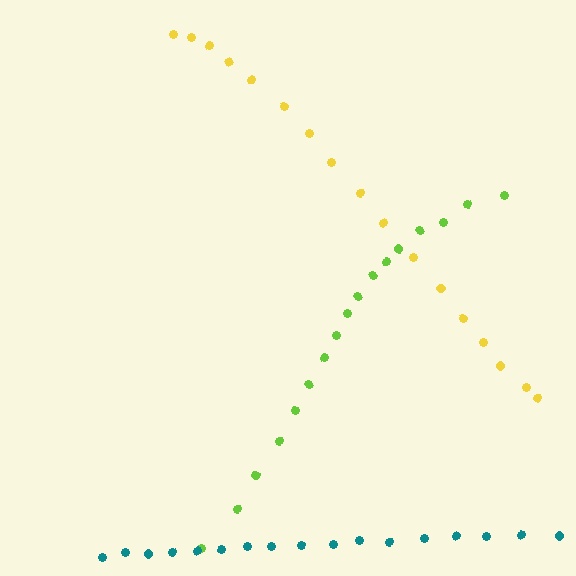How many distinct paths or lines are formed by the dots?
There are 3 distinct paths.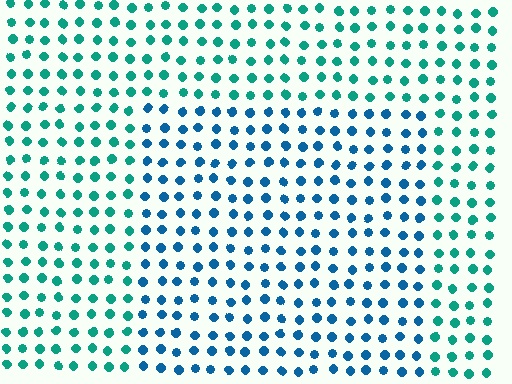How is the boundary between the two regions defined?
The boundary is defined purely by a slight shift in hue (about 36 degrees). Spacing, size, and orientation are identical on both sides.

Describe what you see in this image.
The image is filled with small teal elements in a uniform arrangement. A rectangle-shaped region is visible where the elements are tinted to a slightly different hue, forming a subtle color boundary.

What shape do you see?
I see a rectangle.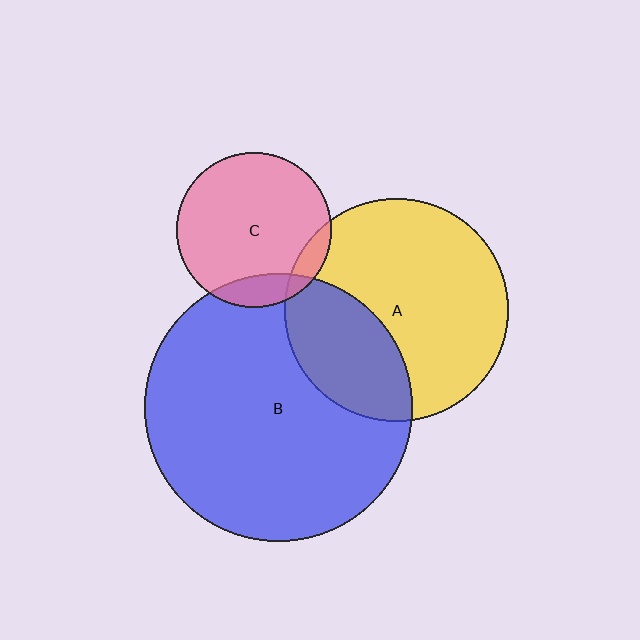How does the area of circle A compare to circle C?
Approximately 2.1 times.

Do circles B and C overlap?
Yes.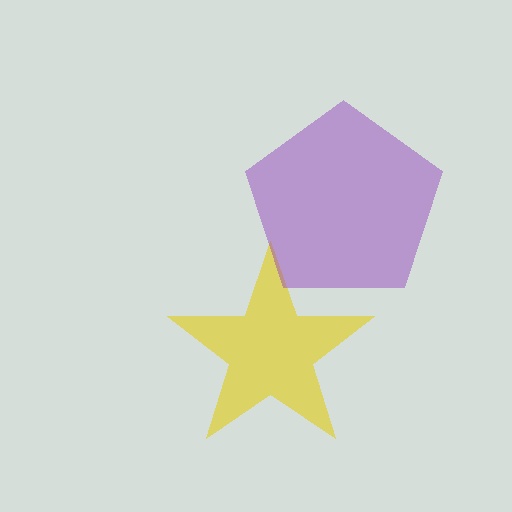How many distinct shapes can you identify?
There are 2 distinct shapes: a yellow star, a purple pentagon.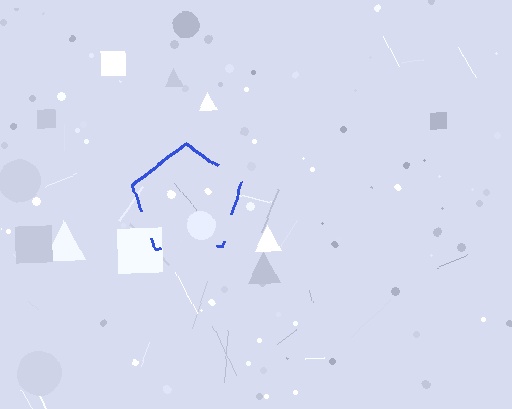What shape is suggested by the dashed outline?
The dashed outline suggests a pentagon.